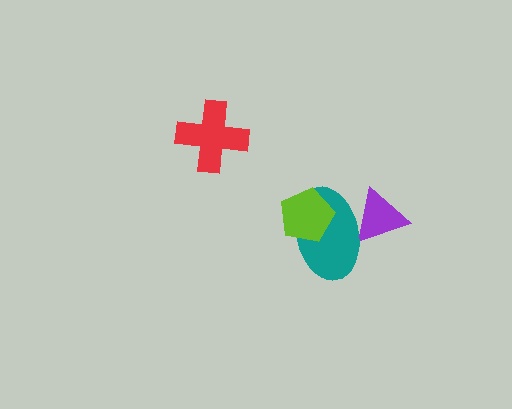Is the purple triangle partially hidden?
Yes, it is partially covered by another shape.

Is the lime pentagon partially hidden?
No, no other shape covers it.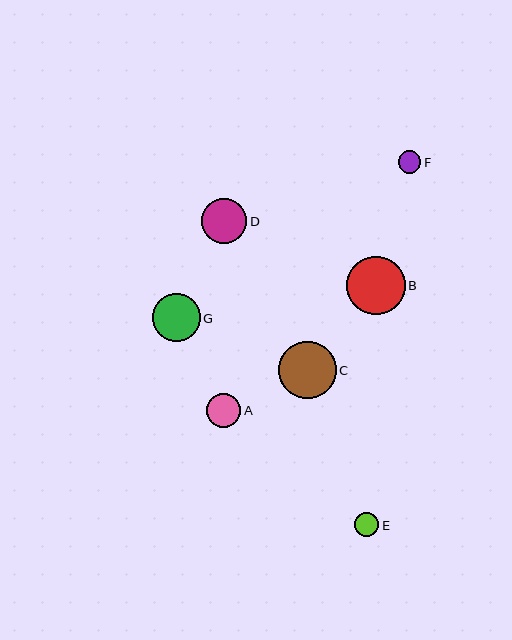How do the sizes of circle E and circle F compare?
Circle E and circle F are approximately the same size.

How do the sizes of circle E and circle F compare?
Circle E and circle F are approximately the same size.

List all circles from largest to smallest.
From largest to smallest: B, C, G, D, A, E, F.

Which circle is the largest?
Circle B is the largest with a size of approximately 59 pixels.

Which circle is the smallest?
Circle F is the smallest with a size of approximately 23 pixels.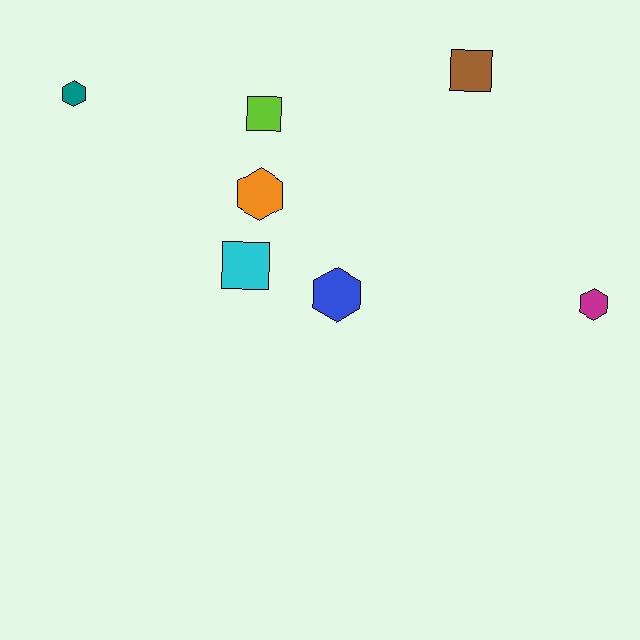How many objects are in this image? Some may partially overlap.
There are 7 objects.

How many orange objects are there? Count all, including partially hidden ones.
There is 1 orange object.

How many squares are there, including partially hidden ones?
There are 3 squares.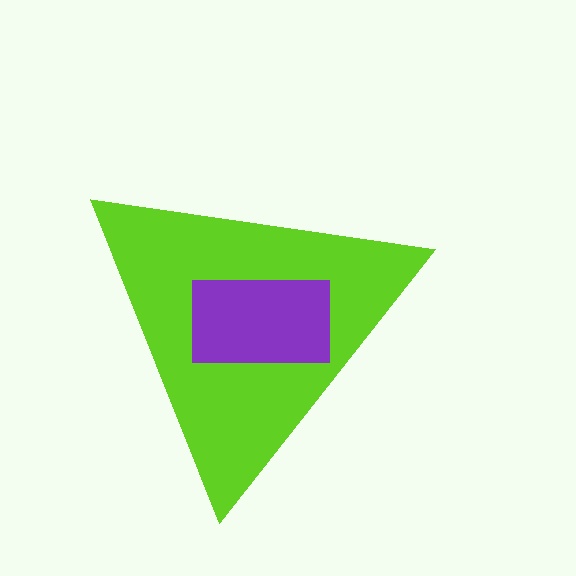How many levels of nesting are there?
2.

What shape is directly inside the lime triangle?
The purple rectangle.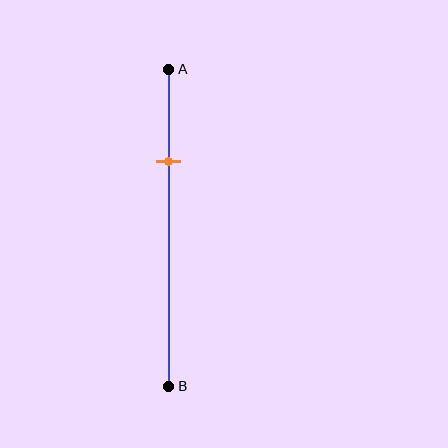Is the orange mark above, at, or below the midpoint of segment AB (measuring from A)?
The orange mark is above the midpoint of segment AB.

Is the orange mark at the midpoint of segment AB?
No, the mark is at about 30% from A, not at the 50% midpoint.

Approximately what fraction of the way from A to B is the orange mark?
The orange mark is approximately 30% of the way from A to B.